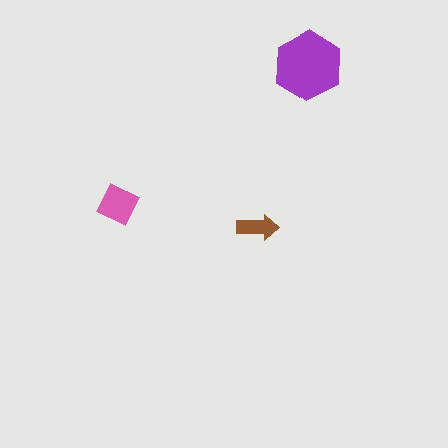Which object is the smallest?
The brown arrow.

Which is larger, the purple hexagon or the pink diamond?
The purple hexagon.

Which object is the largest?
The purple hexagon.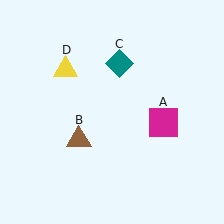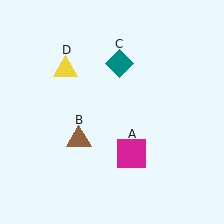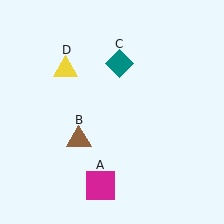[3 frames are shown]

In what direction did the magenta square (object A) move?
The magenta square (object A) moved down and to the left.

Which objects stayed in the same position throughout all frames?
Brown triangle (object B) and teal diamond (object C) and yellow triangle (object D) remained stationary.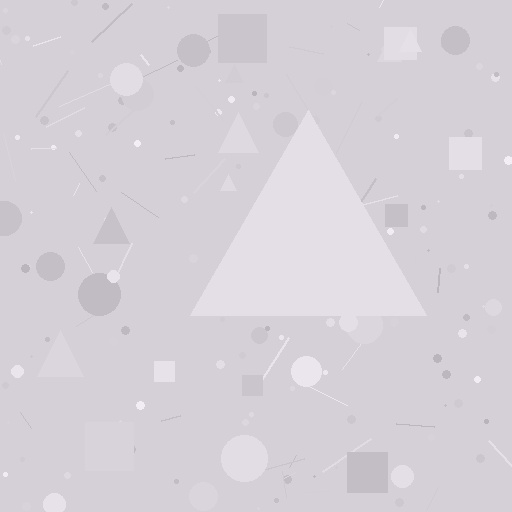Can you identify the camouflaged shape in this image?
The camouflaged shape is a triangle.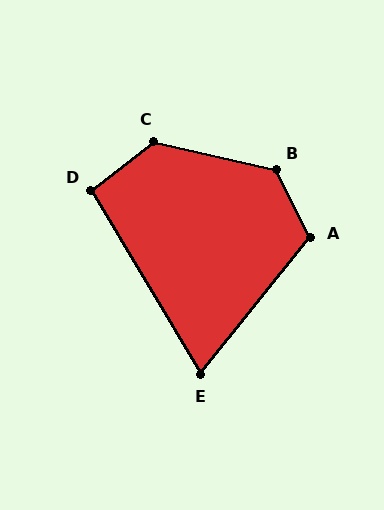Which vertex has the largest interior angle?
B, at approximately 130 degrees.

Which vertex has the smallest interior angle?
E, at approximately 69 degrees.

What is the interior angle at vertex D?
Approximately 98 degrees (obtuse).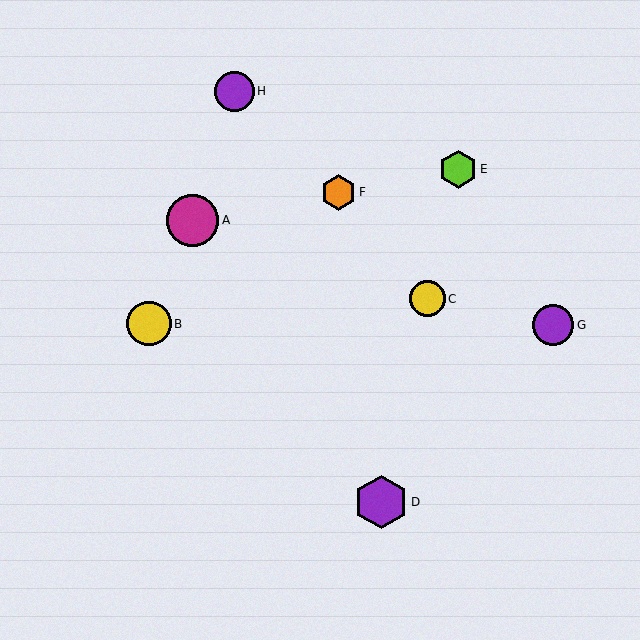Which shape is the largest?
The purple hexagon (labeled D) is the largest.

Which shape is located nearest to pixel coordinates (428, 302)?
The yellow circle (labeled C) at (427, 299) is nearest to that location.